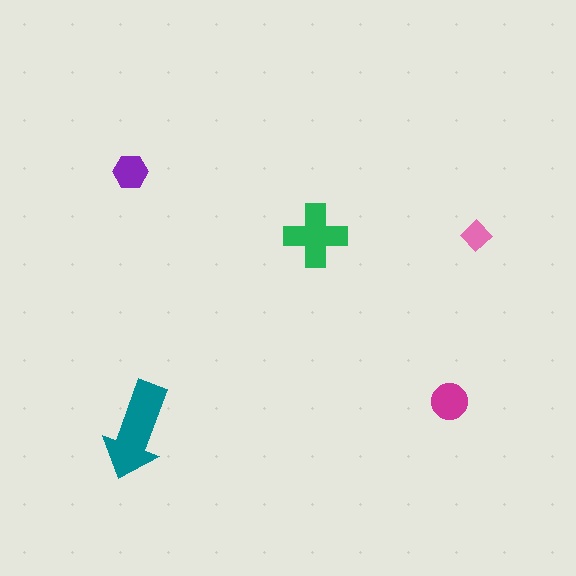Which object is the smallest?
The pink diamond.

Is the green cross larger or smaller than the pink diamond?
Larger.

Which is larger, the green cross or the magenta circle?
The green cross.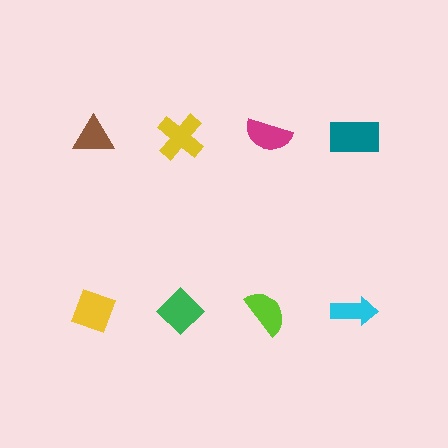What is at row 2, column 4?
A cyan arrow.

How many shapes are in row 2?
4 shapes.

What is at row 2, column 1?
A yellow diamond.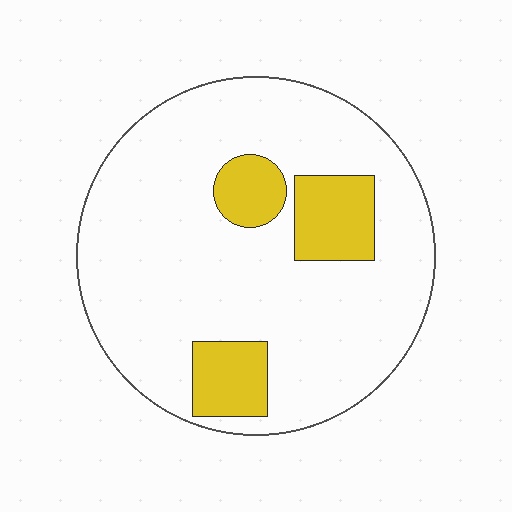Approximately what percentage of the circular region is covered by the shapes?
Approximately 15%.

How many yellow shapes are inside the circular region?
3.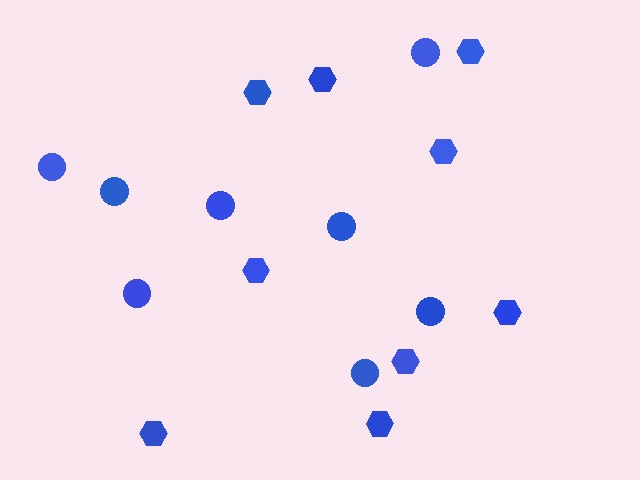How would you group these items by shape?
There are 2 groups: one group of circles (8) and one group of hexagons (9).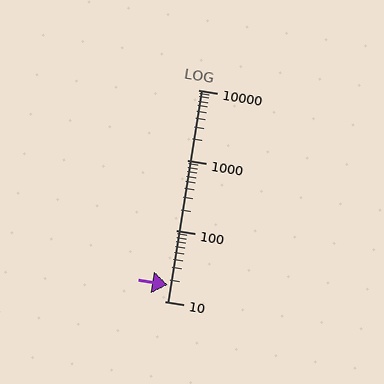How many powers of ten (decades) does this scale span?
The scale spans 3 decades, from 10 to 10000.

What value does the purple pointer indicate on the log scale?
The pointer indicates approximately 17.